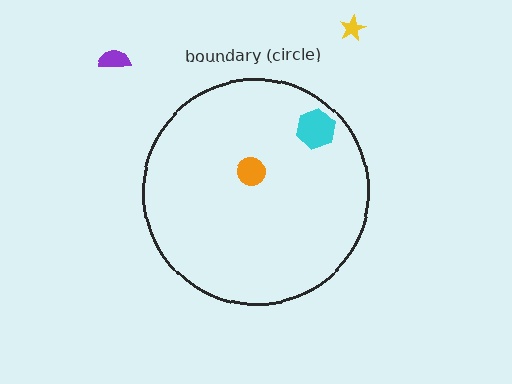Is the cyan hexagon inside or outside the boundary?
Inside.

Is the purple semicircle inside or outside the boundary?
Outside.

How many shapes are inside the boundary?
2 inside, 2 outside.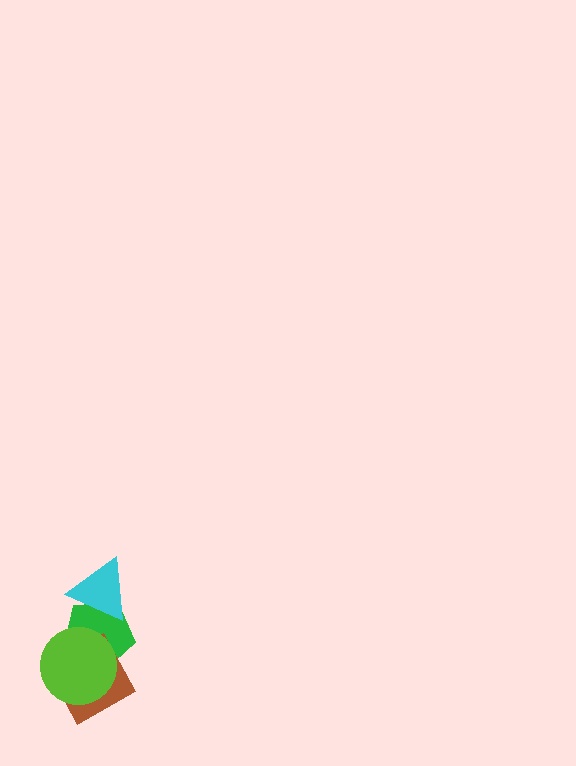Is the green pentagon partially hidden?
Yes, it is partially covered by another shape.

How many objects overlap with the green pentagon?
3 objects overlap with the green pentagon.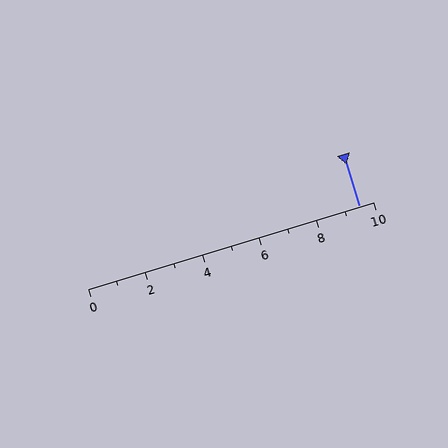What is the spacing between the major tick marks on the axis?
The major ticks are spaced 2 apart.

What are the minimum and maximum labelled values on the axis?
The axis runs from 0 to 10.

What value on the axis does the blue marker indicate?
The marker indicates approximately 9.5.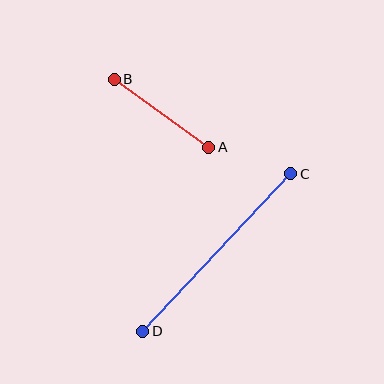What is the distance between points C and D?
The distance is approximately 216 pixels.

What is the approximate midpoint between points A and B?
The midpoint is at approximately (162, 113) pixels.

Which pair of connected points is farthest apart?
Points C and D are farthest apart.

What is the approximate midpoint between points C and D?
The midpoint is at approximately (217, 252) pixels.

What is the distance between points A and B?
The distance is approximately 116 pixels.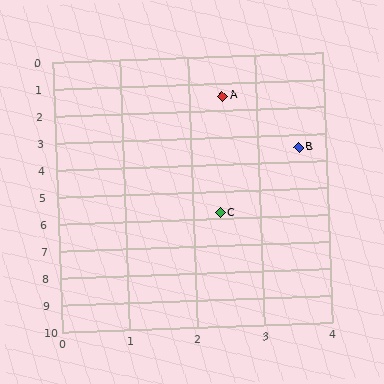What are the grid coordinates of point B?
Point B is at approximately (3.6, 3.5).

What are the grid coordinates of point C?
Point C is at approximately (2.4, 5.8).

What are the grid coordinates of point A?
Point A is at approximately (2.5, 1.5).